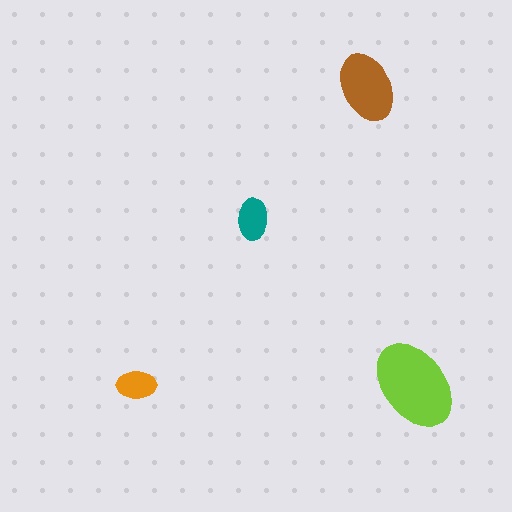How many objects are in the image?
There are 4 objects in the image.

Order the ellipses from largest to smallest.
the lime one, the brown one, the teal one, the orange one.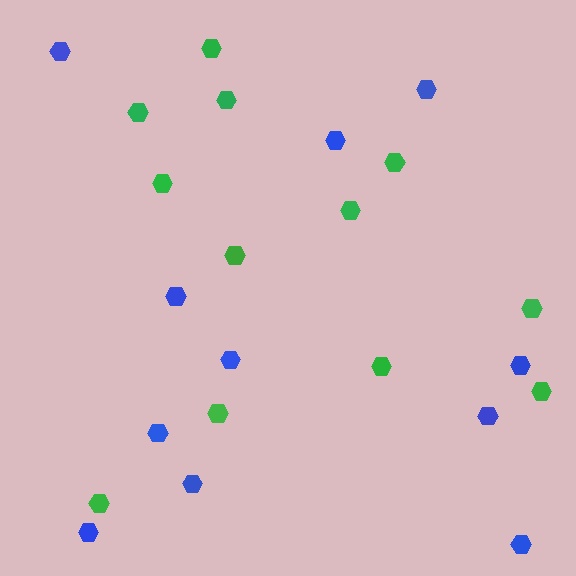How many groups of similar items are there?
There are 2 groups: one group of green hexagons (12) and one group of blue hexagons (11).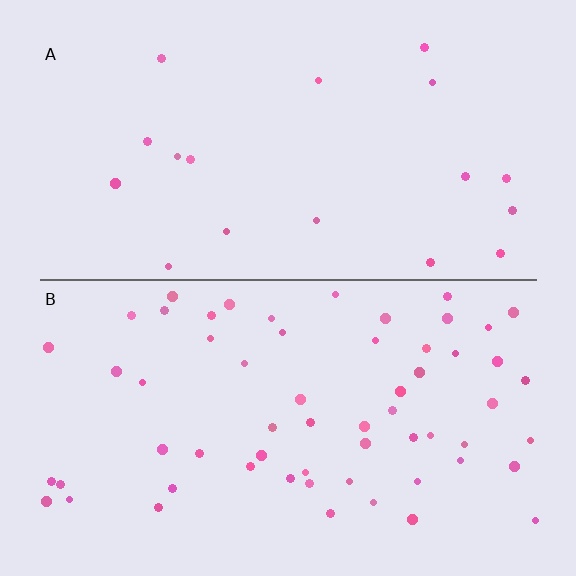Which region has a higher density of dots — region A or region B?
B (the bottom).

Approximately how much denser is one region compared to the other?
Approximately 3.3× — region B over region A.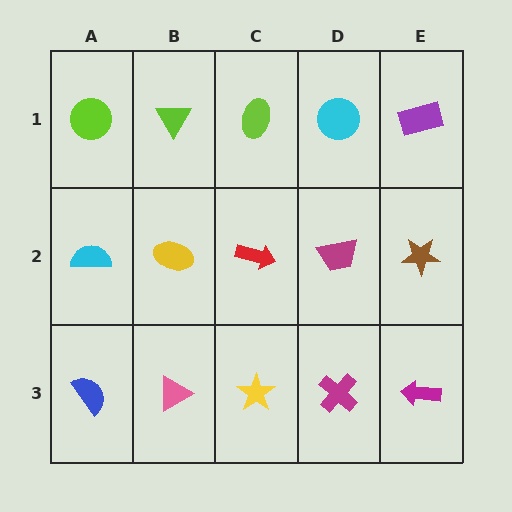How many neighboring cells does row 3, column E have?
2.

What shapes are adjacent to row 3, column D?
A magenta trapezoid (row 2, column D), a yellow star (row 3, column C), a magenta arrow (row 3, column E).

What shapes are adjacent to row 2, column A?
A lime circle (row 1, column A), a blue semicircle (row 3, column A), a yellow ellipse (row 2, column B).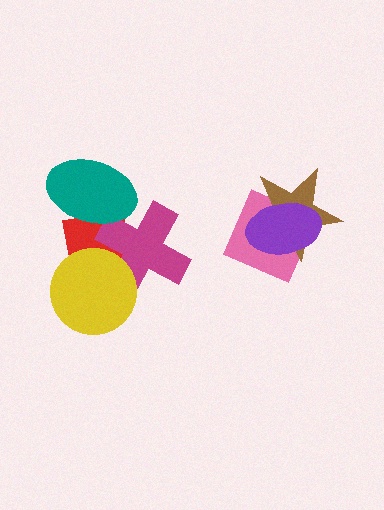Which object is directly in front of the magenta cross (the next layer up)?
The yellow circle is directly in front of the magenta cross.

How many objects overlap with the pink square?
2 objects overlap with the pink square.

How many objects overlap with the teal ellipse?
2 objects overlap with the teal ellipse.